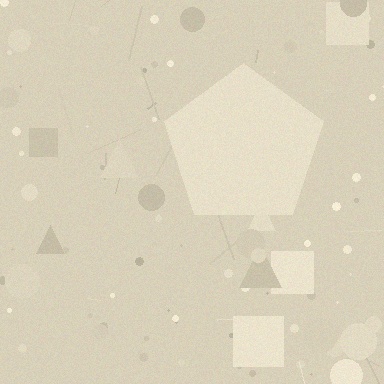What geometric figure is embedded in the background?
A pentagon is embedded in the background.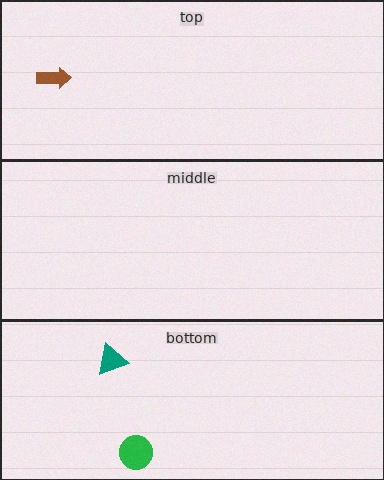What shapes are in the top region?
The brown arrow.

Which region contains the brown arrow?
The top region.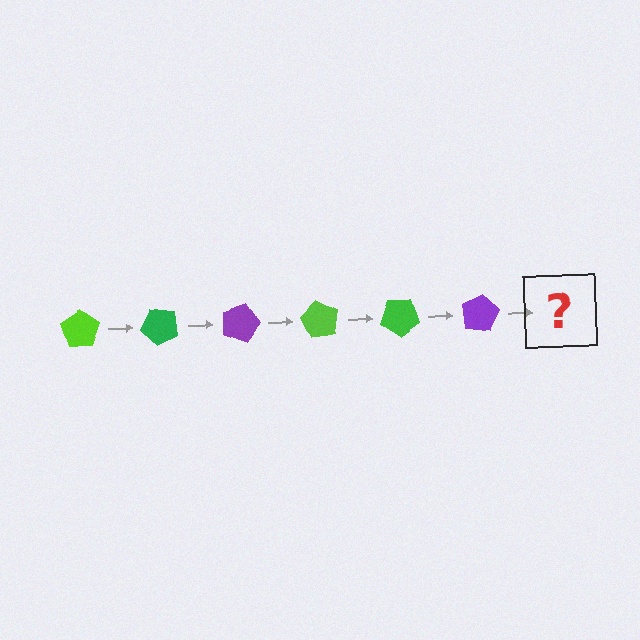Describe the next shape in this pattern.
It should be a lime pentagon, rotated 270 degrees from the start.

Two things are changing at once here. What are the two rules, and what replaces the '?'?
The two rules are that it rotates 45 degrees each step and the color cycles through lime, green, and purple. The '?' should be a lime pentagon, rotated 270 degrees from the start.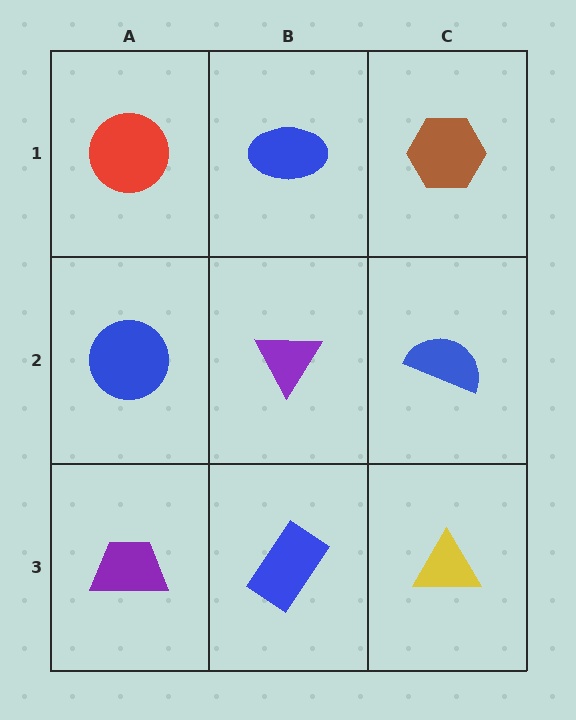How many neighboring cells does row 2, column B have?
4.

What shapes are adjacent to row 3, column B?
A purple triangle (row 2, column B), a purple trapezoid (row 3, column A), a yellow triangle (row 3, column C).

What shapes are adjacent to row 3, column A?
A blue circle (row 2, column A), a blue rectangle (row 3, column B).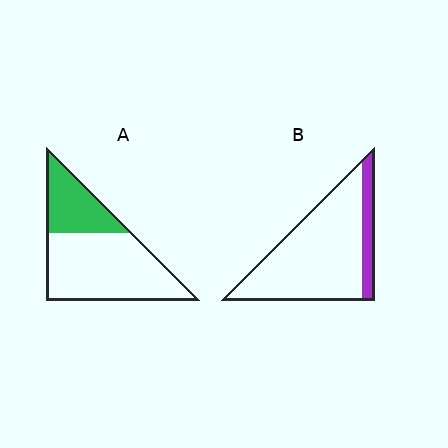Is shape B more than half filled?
No.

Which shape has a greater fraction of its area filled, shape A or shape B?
Shape A.